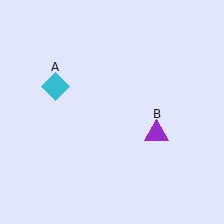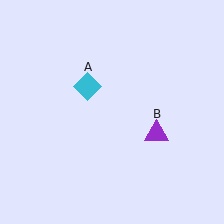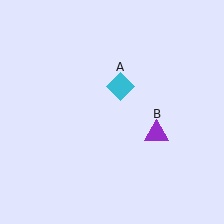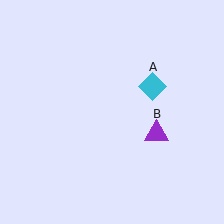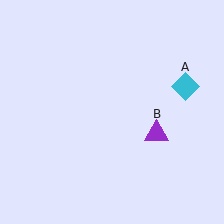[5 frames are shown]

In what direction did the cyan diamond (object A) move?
The cyan diamond (object A) moved right.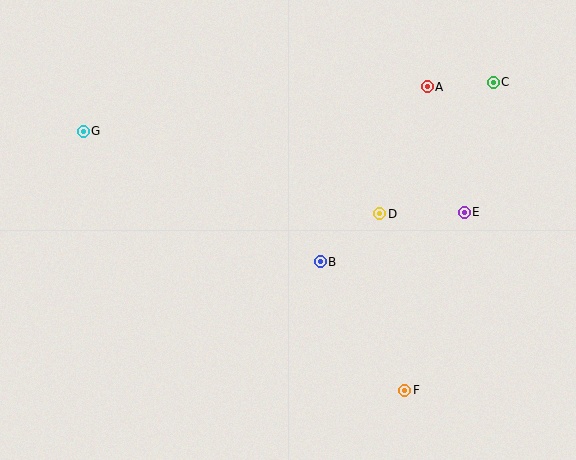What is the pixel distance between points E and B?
The distance between E and B is 152 pixels.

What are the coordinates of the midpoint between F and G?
The midpoint between F and G is at (244, 261).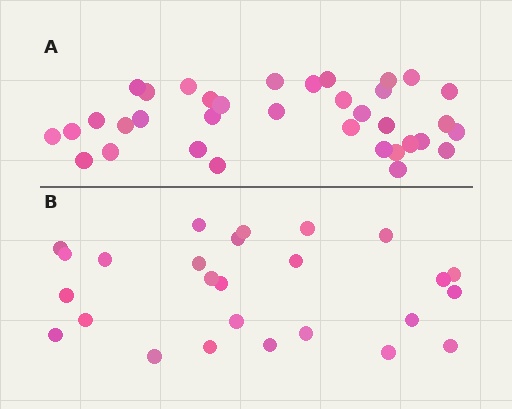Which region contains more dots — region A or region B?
Region A (the top region) has more dots.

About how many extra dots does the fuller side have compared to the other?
Region A has roughly 8 or so more dots than region B.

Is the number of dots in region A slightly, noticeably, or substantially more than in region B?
Region A has noticeably more, but not dramatically so. The ratio is roughly 1.3 to 1.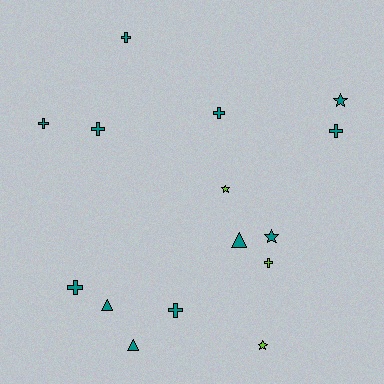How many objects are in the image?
There are 15 objects.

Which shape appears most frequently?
Cross, with 8 objects.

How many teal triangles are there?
There are 3 teal triangles.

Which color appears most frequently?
Teal, with 12 objects.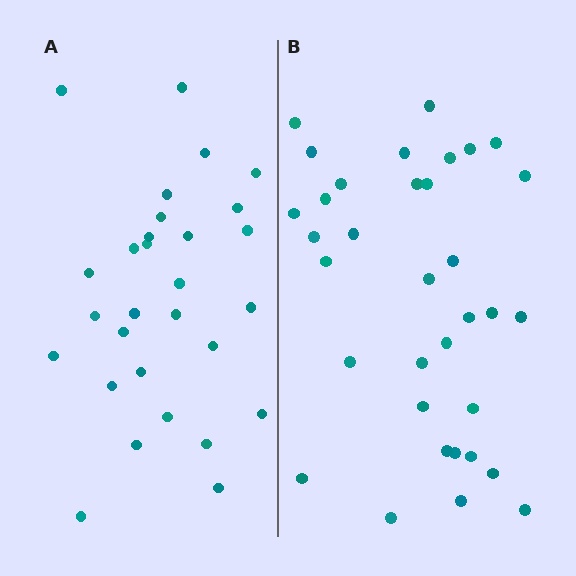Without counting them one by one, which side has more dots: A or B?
Region B (the right region) has more dots.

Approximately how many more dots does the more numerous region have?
Region B has about 5 more dots than region A.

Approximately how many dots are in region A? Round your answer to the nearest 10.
About 30 dots. (The exact count is 29, which rounds to 30.)